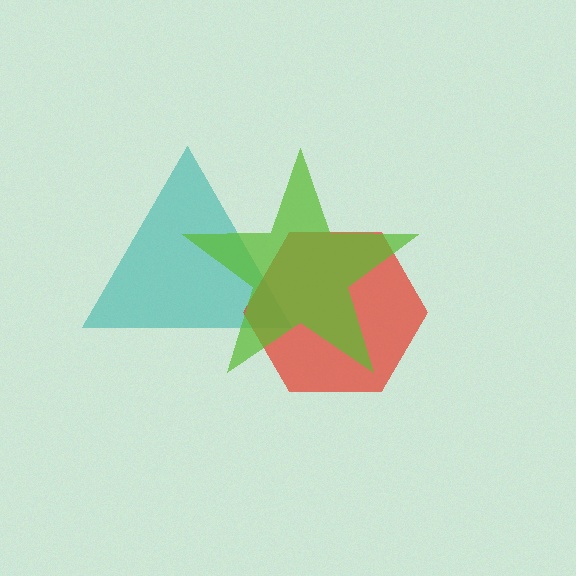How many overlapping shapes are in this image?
There are 3 overlapping shapes in the image.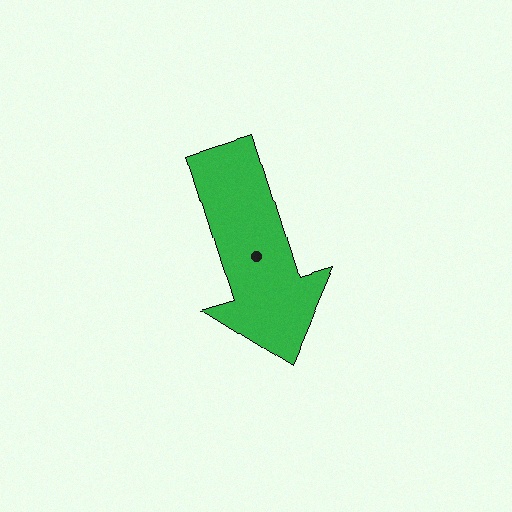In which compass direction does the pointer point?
South.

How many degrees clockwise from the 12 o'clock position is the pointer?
Approximately 163 degrees.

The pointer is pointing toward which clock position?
Roughly 5 o'clock.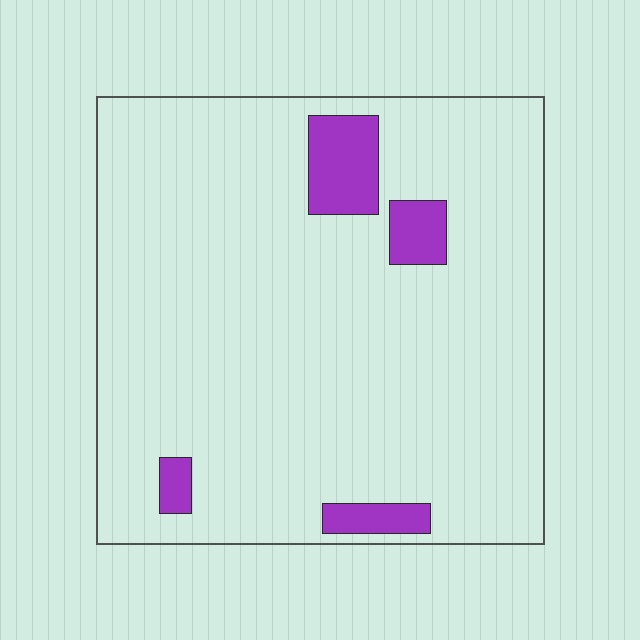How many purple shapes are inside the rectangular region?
4.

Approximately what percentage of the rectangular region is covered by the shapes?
Approximately 10%.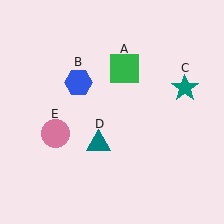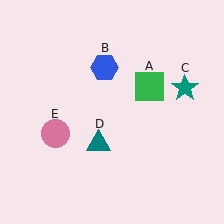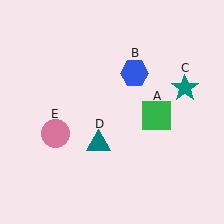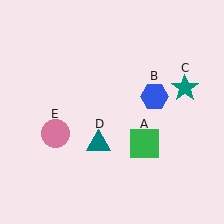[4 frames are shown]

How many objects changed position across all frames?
2 objects changed position: green square (object A), blue hexagon (object B).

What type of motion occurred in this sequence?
The green square (object A), blue hexagon (object B) rotated clockwise around the center of the scene.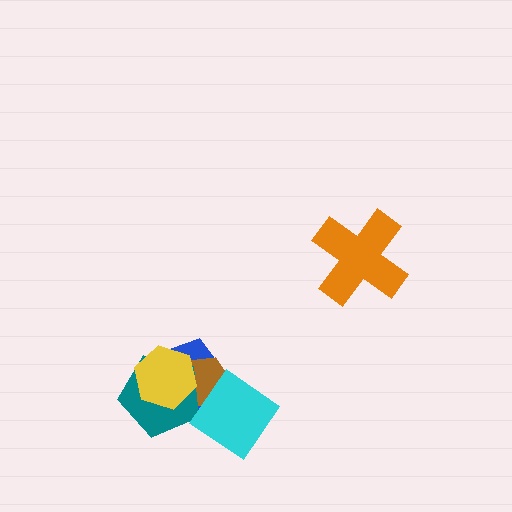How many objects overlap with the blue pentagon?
4 objects overlap with the blue pentagon.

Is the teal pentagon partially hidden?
Yes, it is partially covered by another shape.